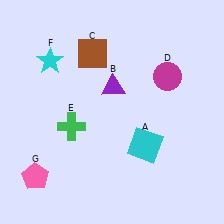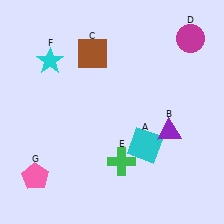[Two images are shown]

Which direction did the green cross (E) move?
The green cross (E) moved right.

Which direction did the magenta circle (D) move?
The magenta circle (D) moved up.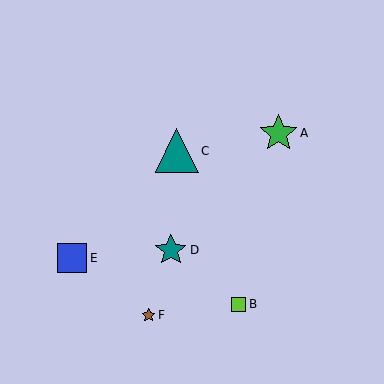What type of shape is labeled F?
Shape F is a brown star.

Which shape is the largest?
The teal triangle (labeled C) is the largest.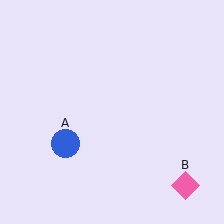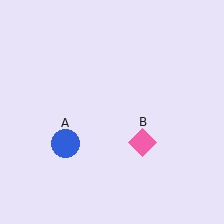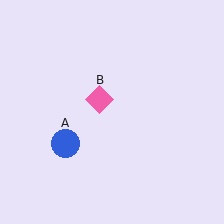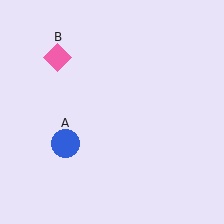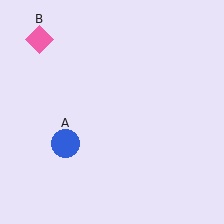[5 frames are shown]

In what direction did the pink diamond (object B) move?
The pink diamond (object B) moved up and to the left.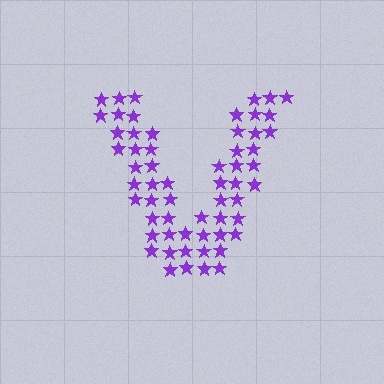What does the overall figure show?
The overall figure shows the letter V.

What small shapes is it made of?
It is made of small stars.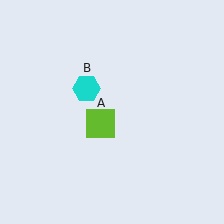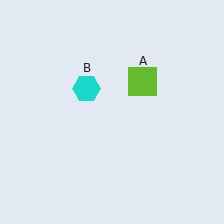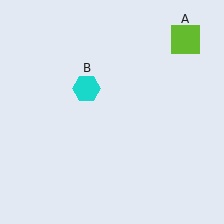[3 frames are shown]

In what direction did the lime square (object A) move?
The lime square (object A) moved up and to the right.